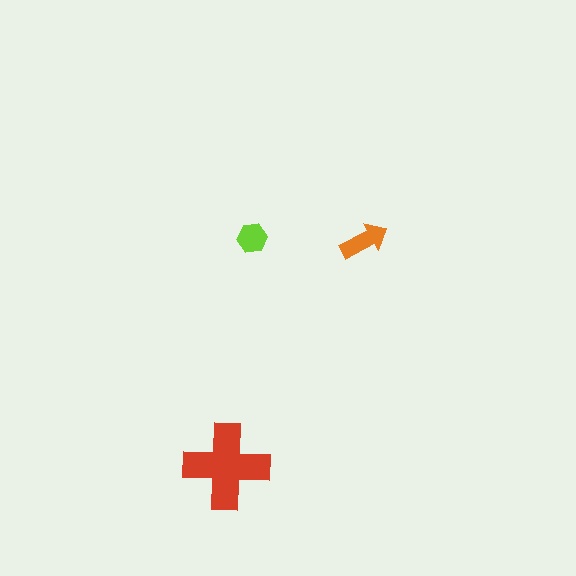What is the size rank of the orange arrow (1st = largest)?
2nd.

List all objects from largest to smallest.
The red cross, the orange arrow, the lime hexagon.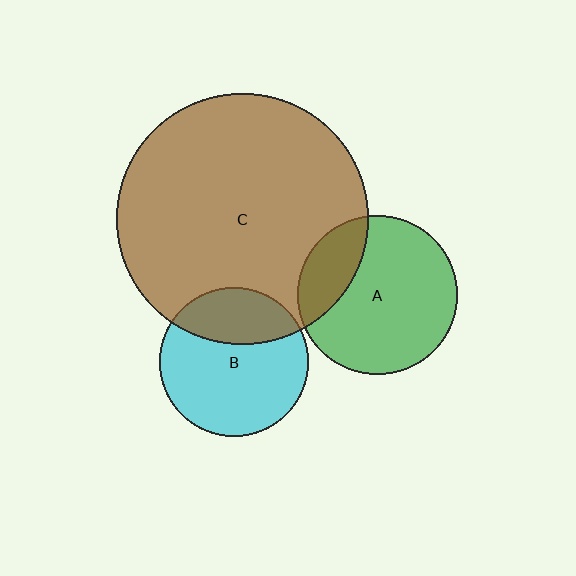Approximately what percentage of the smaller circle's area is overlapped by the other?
Approximately 20%.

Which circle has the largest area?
Circle C (brown).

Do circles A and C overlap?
Yes.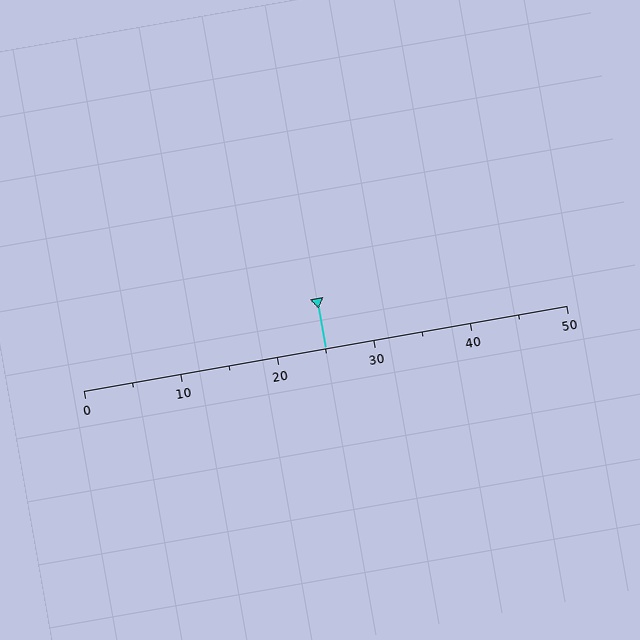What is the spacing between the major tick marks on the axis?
The major ticks are spaced 10 apart.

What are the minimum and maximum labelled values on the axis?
The axis runs from 0 to 50.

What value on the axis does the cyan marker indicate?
The marker indicates approximately 25.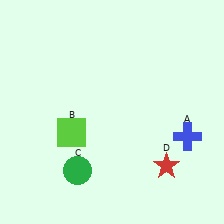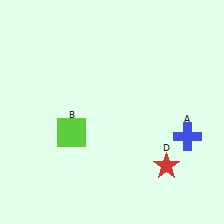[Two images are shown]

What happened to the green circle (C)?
The green circle (C) was removed in Image 2. It was in the bottom-left area of Image 1.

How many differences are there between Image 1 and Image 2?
There is 1 difference between the two images.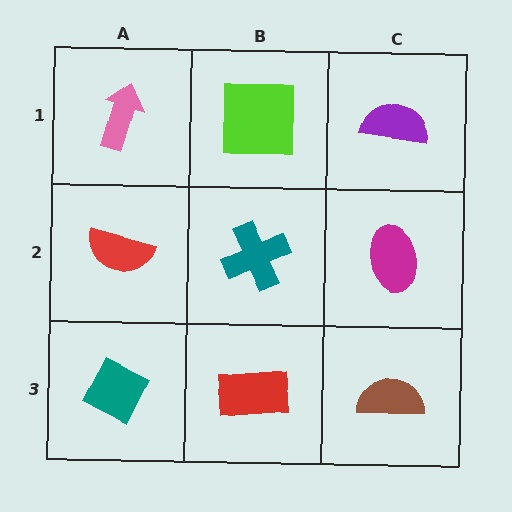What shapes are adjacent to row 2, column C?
A purple semicircle (row 1, column C), a brown semicircle (row 3, column C), a teal cross (row 2, column B).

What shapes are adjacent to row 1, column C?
A magenta ellipse (row 2, column C), a lime square (row 1, column B).